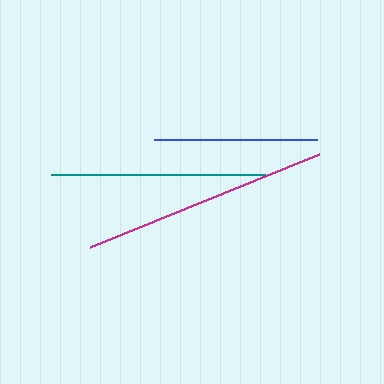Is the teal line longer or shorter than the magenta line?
The magenta line is longer than the teal line.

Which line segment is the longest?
The magenta line is the longest at approximately 247 pixels.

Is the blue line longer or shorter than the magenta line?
The magenta line is longer than the blue line.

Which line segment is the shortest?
The blue line is the shortest at approximately 163 pixels.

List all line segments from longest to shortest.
From longest to shortest: magenta, teal, blue.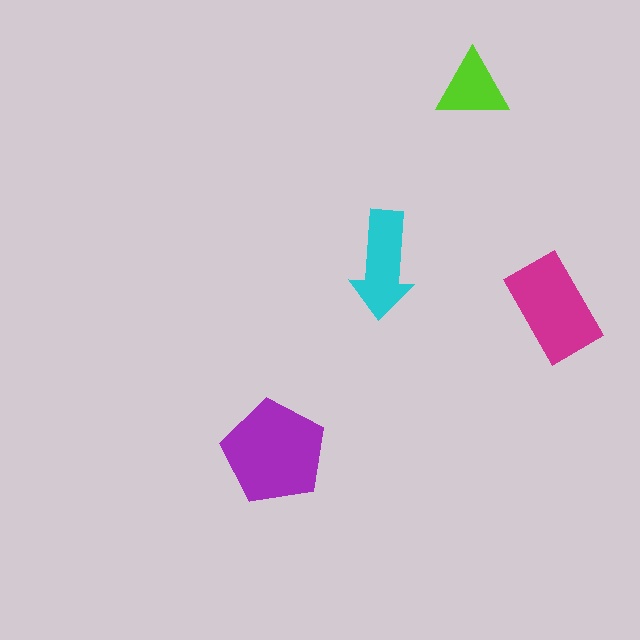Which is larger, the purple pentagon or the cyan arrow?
The purple pentagon.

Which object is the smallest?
The lime triangle.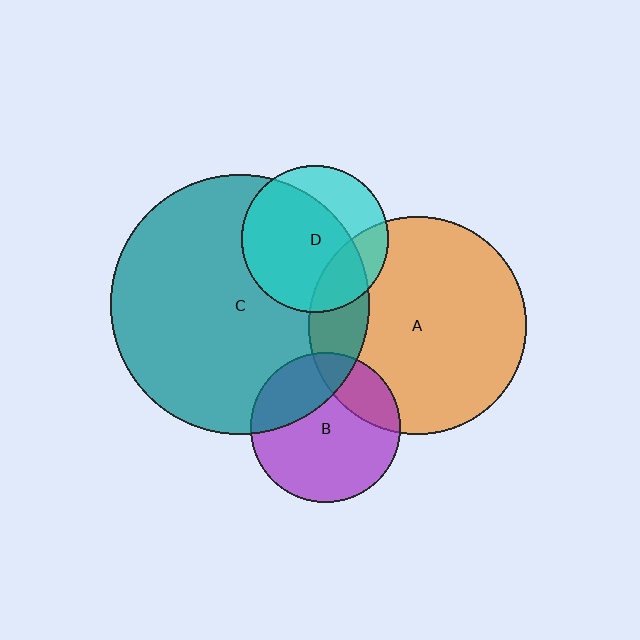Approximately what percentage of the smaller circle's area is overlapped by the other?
Approximately 20%.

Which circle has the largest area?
Circle C (teal).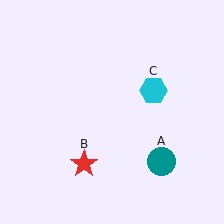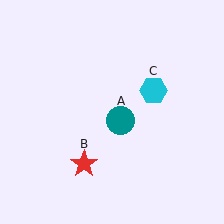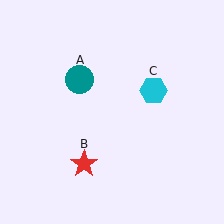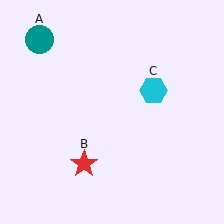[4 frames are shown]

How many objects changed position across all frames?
1 object changed position: teal circle (object A).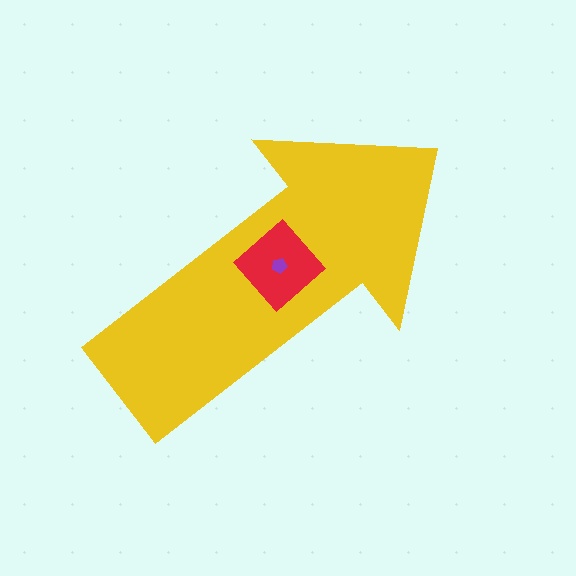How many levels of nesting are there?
3.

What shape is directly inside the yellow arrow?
The red diamond.